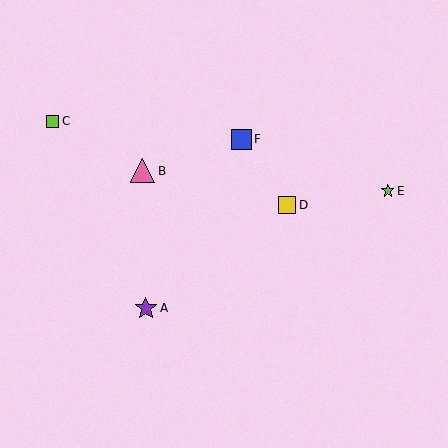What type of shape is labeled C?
Shape C is a lime square.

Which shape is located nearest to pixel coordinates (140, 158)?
The pink triangle (labeled B) at (143, 171) is nearest to that location.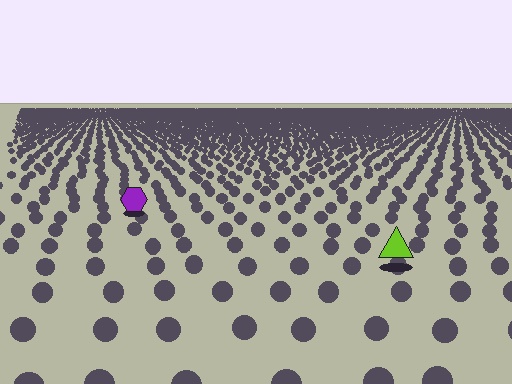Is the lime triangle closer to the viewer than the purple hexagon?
Yes. The lime triangle is closer — you can tell from the texture gradient: the ground texture is coarser near it.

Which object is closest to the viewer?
The lime triangle is closest. The texture marks near it are larger and more spread out.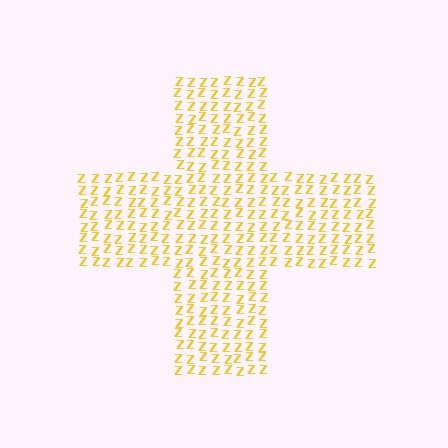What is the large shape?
The large shape is a cross.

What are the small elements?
The small elements are letter Z's.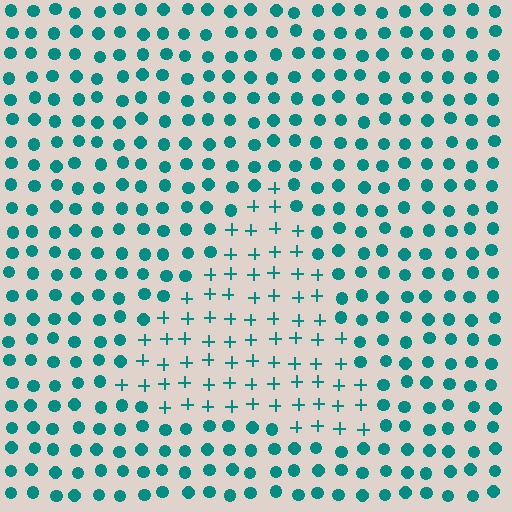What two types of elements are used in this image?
The image uses plus signs inside the triangle region and circles outside it.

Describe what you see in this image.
The image is filled with small teal elements arranged in a uniform grid. A triangle-shaped region contains plus signs, while the surrounding area contains circles. The boundary is defined purely by the change in element shape.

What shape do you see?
I see a triangle.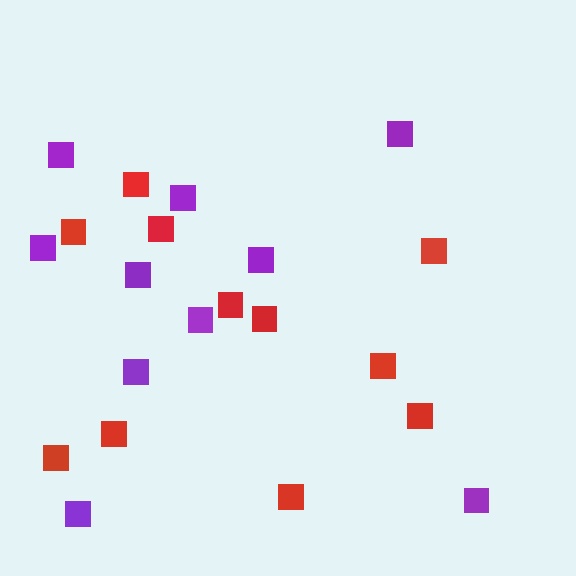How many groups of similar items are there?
There are 2 groups: one group of purple squares (10) and one group of red squares (11).